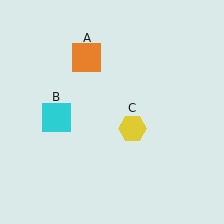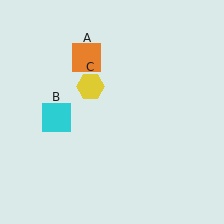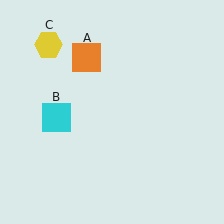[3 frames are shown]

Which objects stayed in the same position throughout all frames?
Orange square (object A) and cyan square (object B) remained stationary.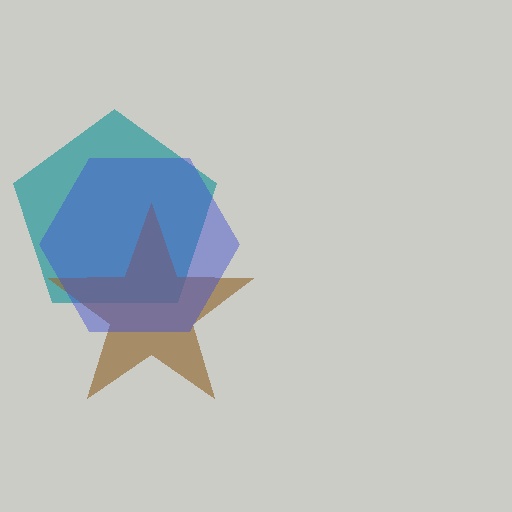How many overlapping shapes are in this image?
There are 3 overlapping shapes in the image.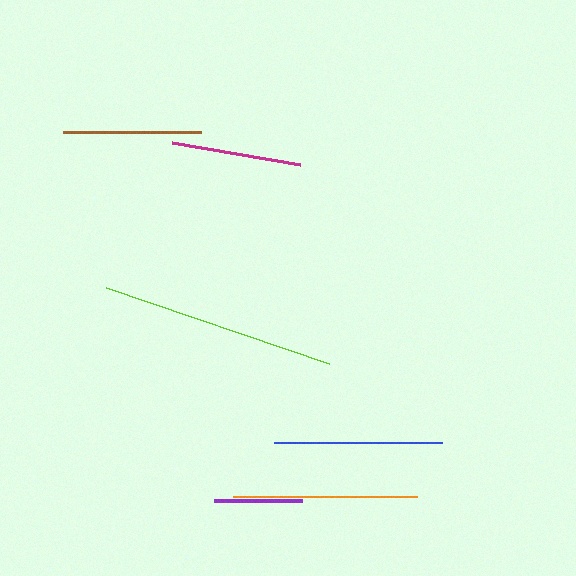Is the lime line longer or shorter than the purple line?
The lime line is longer than the purple line.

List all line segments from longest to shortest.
From longest to shortest: lime, orange, blue, brown, magenta, purple.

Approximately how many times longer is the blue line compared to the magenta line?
The blue line is approximately 1.3 times the length of the magenta line.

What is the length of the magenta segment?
The magenta segment is approximately 129 pixels long.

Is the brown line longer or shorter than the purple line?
The brown line is longer than the purple line.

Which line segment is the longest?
The lime line is the longest at approximately 236 pixels.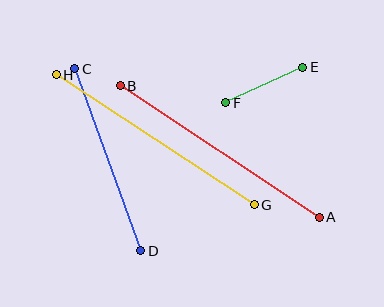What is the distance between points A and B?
The distance is approximately 239 pixels.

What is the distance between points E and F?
The distance is approximately 85 pixels.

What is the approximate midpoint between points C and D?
The midpoint is at approximately (108, 160) pixels.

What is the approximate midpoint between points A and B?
The midpoint is at approximately (220, 152) pixels.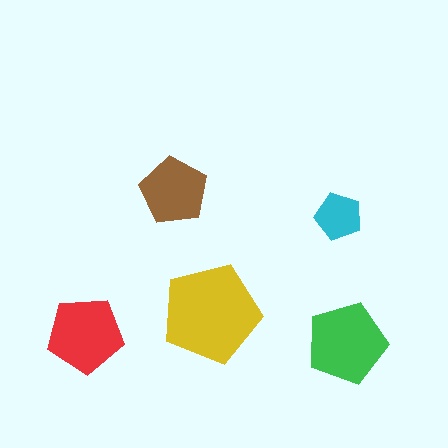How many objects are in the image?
There are 5 objects in the image.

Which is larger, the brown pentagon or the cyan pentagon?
The brown one.